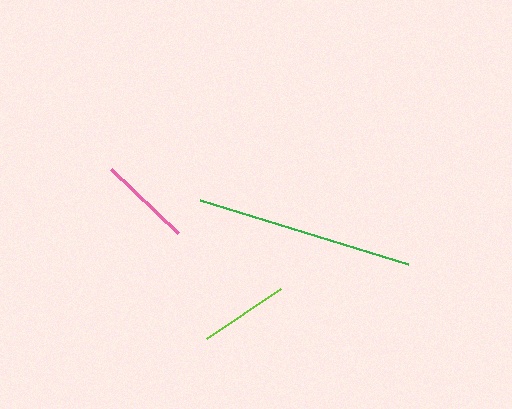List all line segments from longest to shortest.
From longest to shortest: green, pink, lime.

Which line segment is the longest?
The green line is the longest at approximately 218 pixels.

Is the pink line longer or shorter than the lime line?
The pink line is longer than the lime line.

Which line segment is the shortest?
The lime line is the shortest at approximately 89 pixels.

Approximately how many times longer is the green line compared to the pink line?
The green line is approximately 2.4 times the length of the pink line.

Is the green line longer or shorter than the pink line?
The green line is longer than the pink line.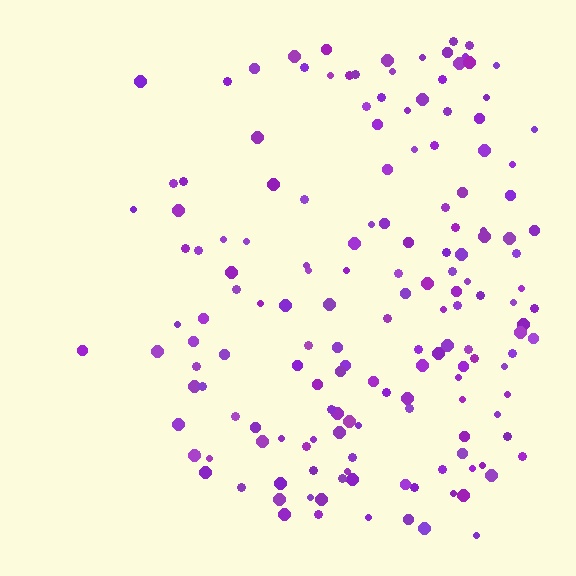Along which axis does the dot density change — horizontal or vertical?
Horizontal.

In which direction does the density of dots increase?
From left to right, with the right side densest.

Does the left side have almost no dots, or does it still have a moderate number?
Still a moderate number, just noticeably fewer than the right.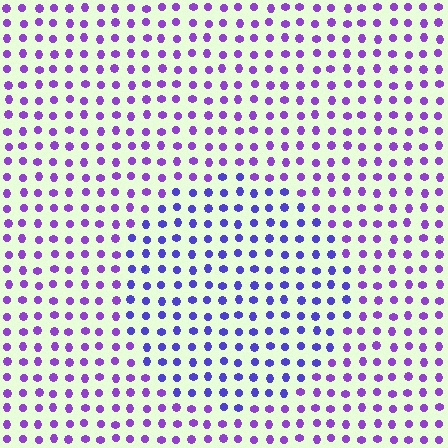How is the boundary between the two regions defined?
The boundary is defined purely by a slight shift in hue (about 29 degrees). Spacing, size, and orientation are identical on both sides.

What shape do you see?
I see a circle.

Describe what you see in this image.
The image is filled with small purple elements in a uniform arrangement. A circle-shaped region is visible where the elements are tinted to a slightly different hue, forming a subtle color boundary.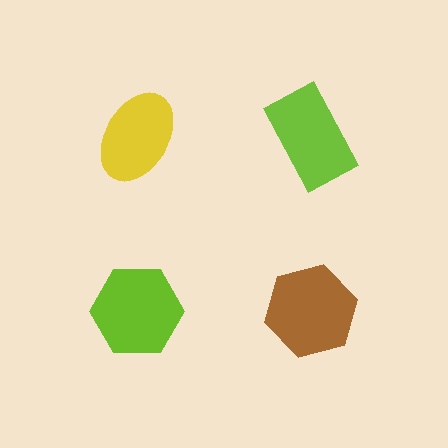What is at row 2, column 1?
A lime hexagon.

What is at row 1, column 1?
A yellow ellipse.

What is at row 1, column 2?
A lime rectangle.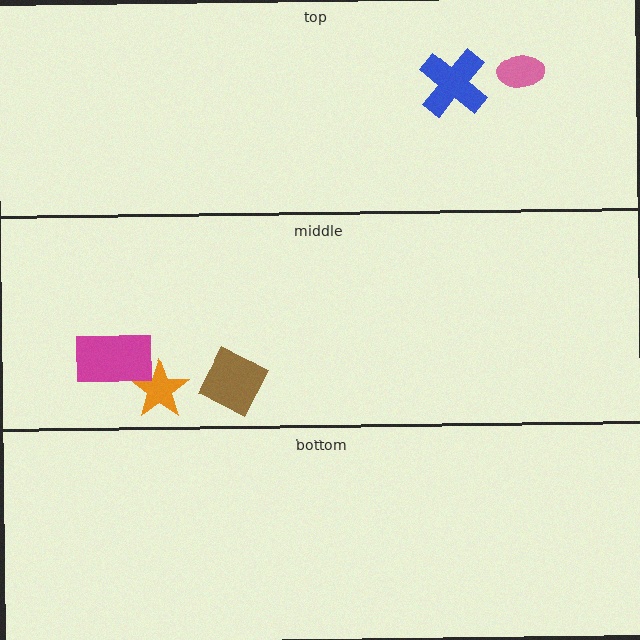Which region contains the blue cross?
The top region.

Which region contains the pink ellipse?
The top region.